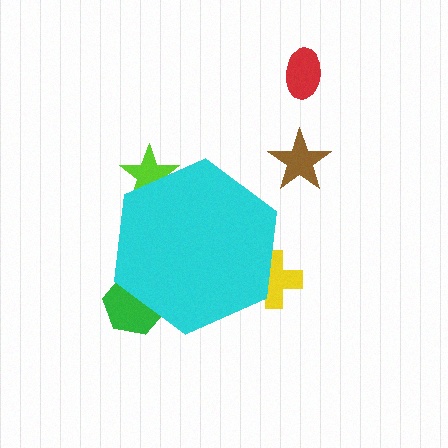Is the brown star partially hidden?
No, the brown star is fully visible.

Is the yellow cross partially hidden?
Yes, the yellow cross is partially hidden behind the cyan hexagon.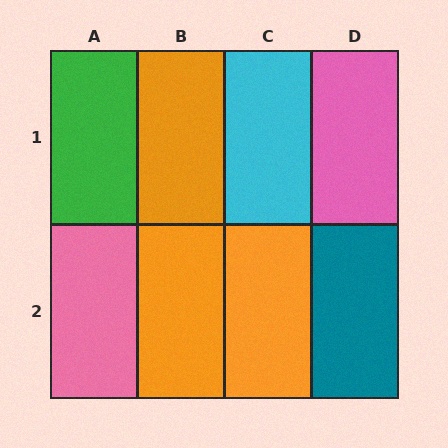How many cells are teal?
1 cell is teal.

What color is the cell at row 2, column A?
Pink.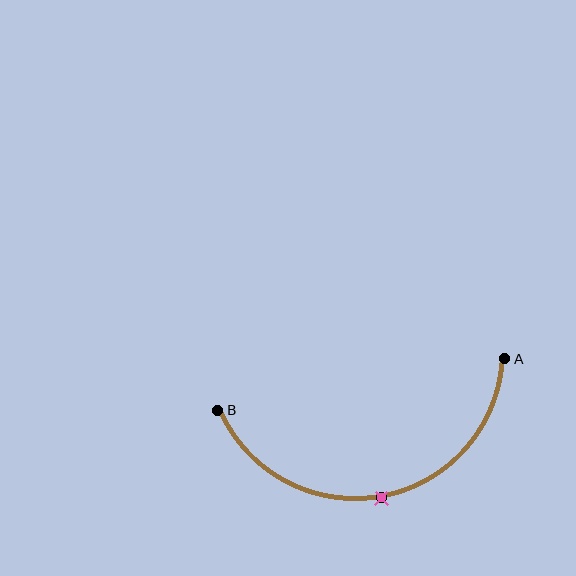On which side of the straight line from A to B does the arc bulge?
The arc bulges below the straight line connecting A and B.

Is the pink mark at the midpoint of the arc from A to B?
Yes. The pink mark lies on the arc at equal arc-length from both A and B — it is the arc midpoint.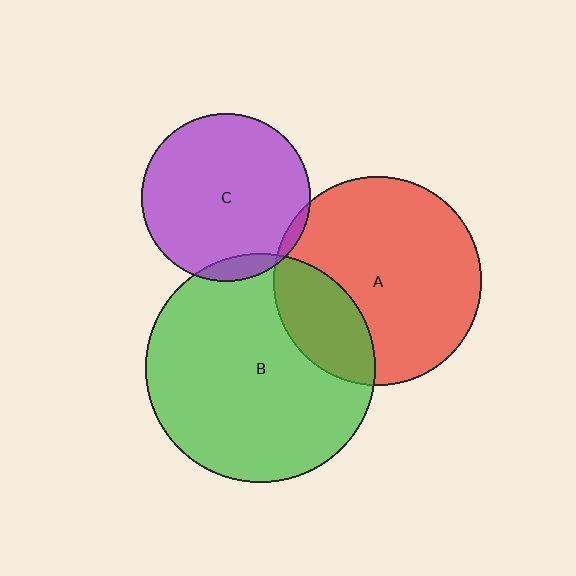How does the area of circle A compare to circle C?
Approximately 1.5 times.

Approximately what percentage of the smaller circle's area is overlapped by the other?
Approximately 5%.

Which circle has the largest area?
Circle B (green).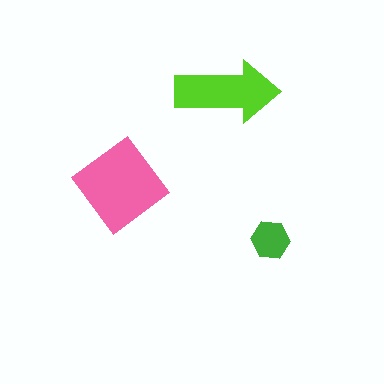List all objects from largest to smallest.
The pink diamond, the lime arrow, the green hexagon.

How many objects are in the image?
There are 3 objects in the image.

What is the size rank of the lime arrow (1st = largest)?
2nd.